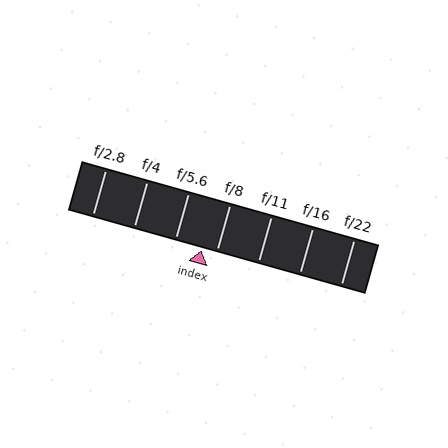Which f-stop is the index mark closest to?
The index mark is closest to f/8.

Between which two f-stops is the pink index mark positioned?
The index mark is between f/5.6 and f/8.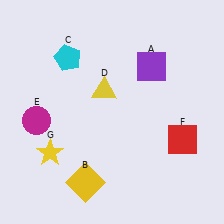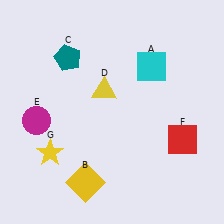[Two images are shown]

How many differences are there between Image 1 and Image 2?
There are 2 differences between the two images.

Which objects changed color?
A changed from purple to cyan. C changed from cyan to teal.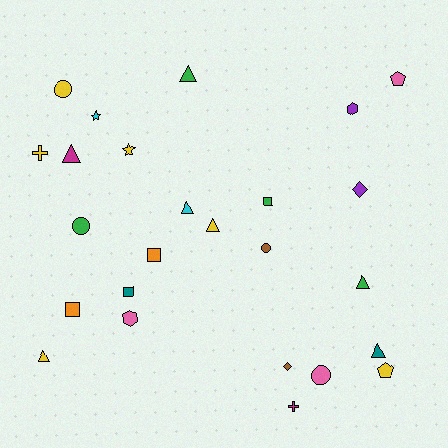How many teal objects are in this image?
There are 2 teal objects.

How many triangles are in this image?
There are 7 triangles.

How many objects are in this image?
There are 25 objects.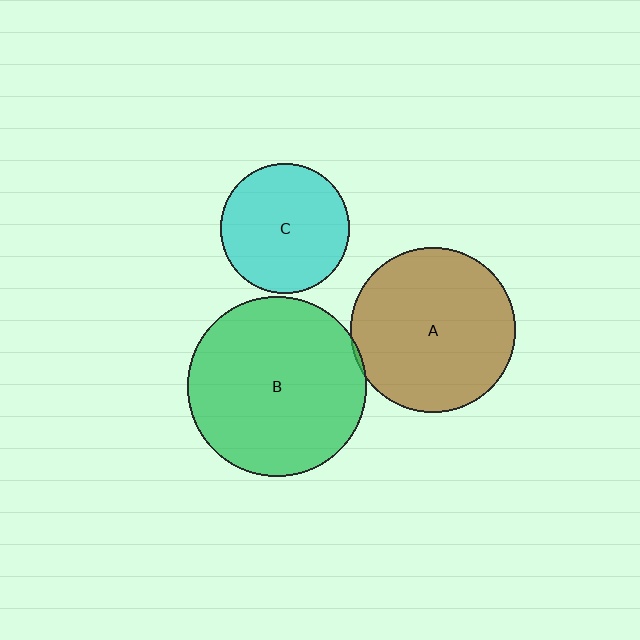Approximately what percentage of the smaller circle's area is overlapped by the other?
Approximately 5%.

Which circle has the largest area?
Circle B (green).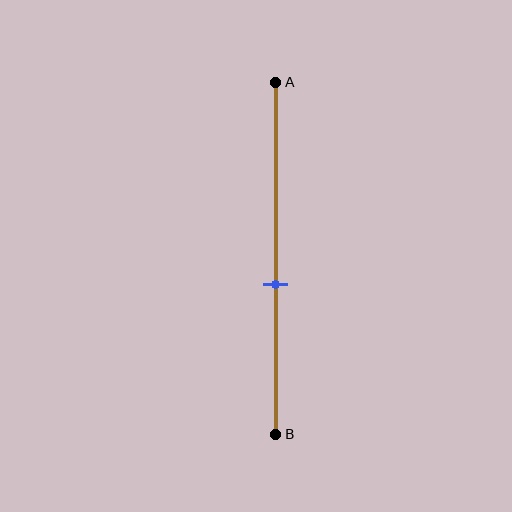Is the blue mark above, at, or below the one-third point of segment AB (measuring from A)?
The blue mark is below the one-third point of segment AB.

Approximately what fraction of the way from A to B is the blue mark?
The blue mark is approximately 55% of the way from A to B.